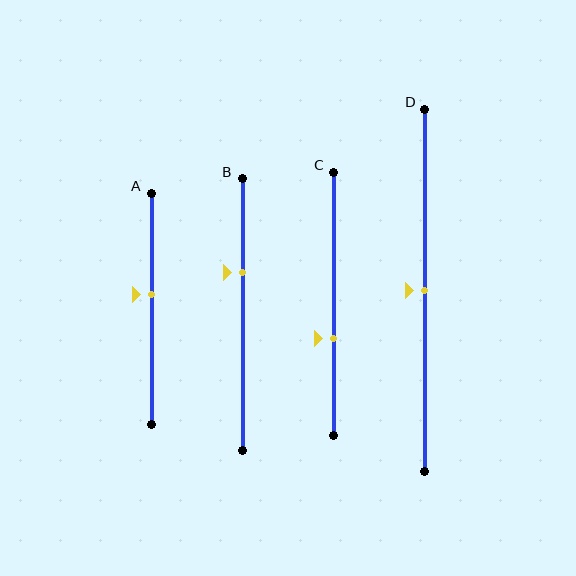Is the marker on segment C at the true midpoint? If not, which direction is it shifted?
No, the marker on segment C is shifted downward by about 13% of the segment length.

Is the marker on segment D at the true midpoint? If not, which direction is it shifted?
Yes, the marker on segment D is at the true midpoint.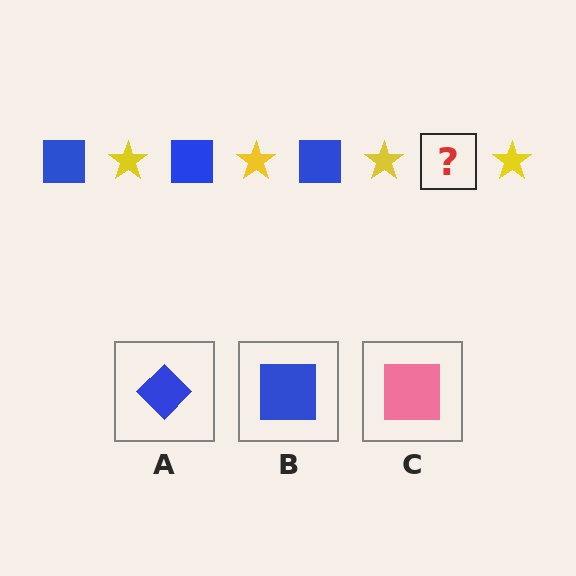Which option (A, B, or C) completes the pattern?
B.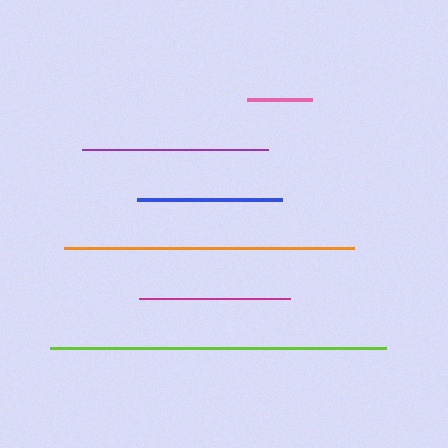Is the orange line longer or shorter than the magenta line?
The orange line is longer than the magenta line.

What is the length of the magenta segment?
The magenta segment is approximately 151 pixels long.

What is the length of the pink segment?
The pink segment is approximately 66 pixels long.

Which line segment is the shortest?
The pink line is the shortest at approximately 66 pixels.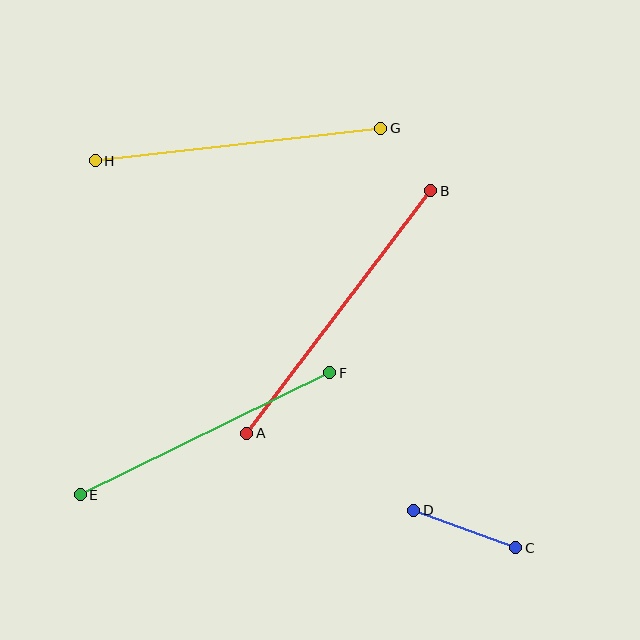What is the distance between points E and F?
The distance is approximately 278 pixels.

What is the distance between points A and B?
The distance is approximately 304 pixels.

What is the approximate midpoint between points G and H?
The midpoint is at approximately (238, 144) pixels.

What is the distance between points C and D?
The distance is approximately 109 pixels.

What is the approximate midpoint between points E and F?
The midpoint is at approximately (205, 434) pixels.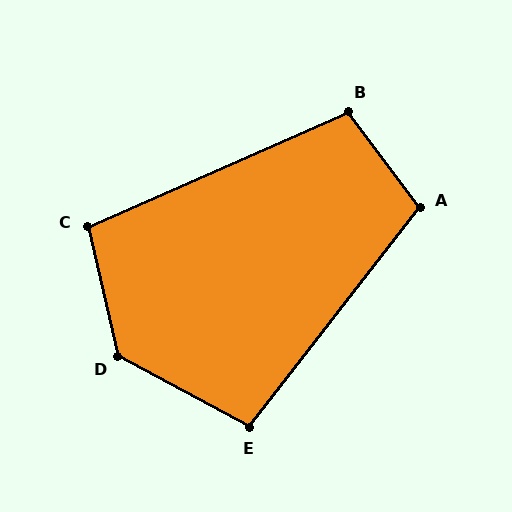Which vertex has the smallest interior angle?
E, at approximately 100 degrees.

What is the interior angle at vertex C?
Approximately 101 degrees (obtuse).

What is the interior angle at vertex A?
Approximately 105 degrees (obtuse).